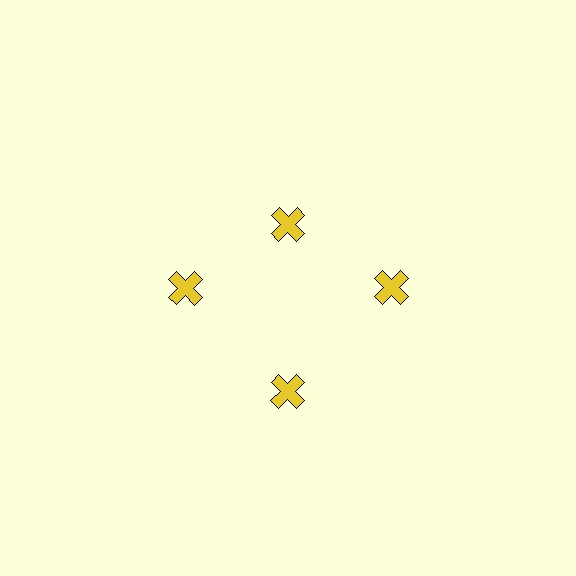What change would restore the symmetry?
The symmetry would be restored by moving it outward, back onto the ring so that all 4 crosses sit at equal angles and equal distance from the center.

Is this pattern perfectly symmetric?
No. The 4 yellow crosses are arranged in a ring, but one element near the 12 o'clock position is pulled inward toward the center, breaking the 4-fold rotational symmetry.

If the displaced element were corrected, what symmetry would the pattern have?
It would have 4-fold rotational symmetry — the pattern would map onto itself every 90 degrees.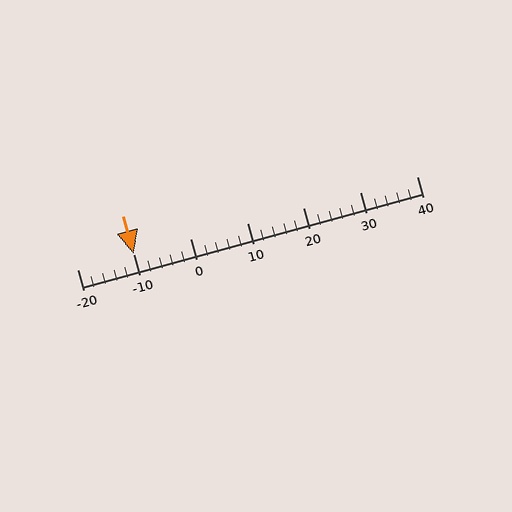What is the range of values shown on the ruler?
The ruler shows values from -20 to 40.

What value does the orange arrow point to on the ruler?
The orange arrow points to approximately -10.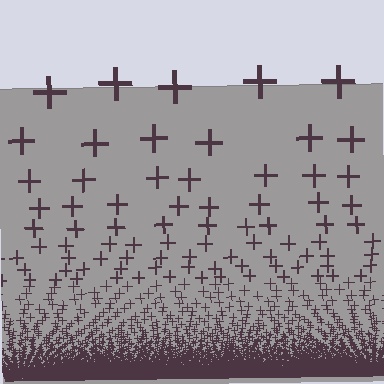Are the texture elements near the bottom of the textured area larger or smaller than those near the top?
Smaller. The gradient is inverted — elements near the bottom are smaller and denser.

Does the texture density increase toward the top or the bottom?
Density increases toward the bottom.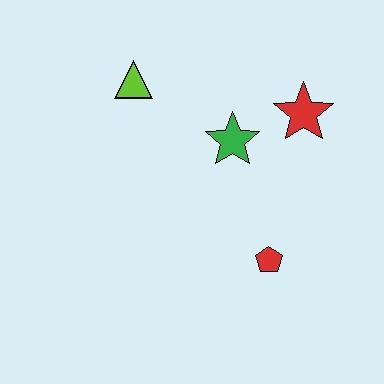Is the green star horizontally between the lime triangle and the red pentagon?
Yes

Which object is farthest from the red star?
The lime triangle is farthest from the red star.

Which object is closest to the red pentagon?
The green star is closest to the red pentagon.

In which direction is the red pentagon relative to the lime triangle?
The red pentagon is below the lime triangle.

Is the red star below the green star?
No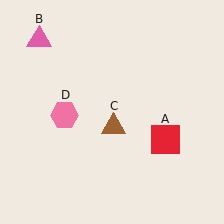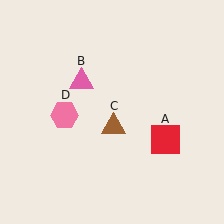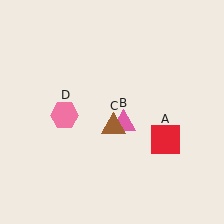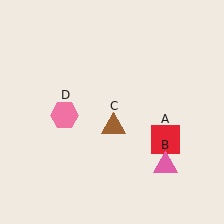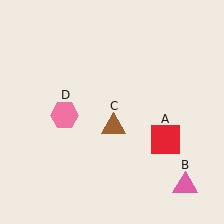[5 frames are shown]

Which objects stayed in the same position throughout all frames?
Red square (object A) and brown triangle (object C) and pink hexagon (object D) remained stationary.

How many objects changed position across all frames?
1 object changed position: pink triangle (object B).